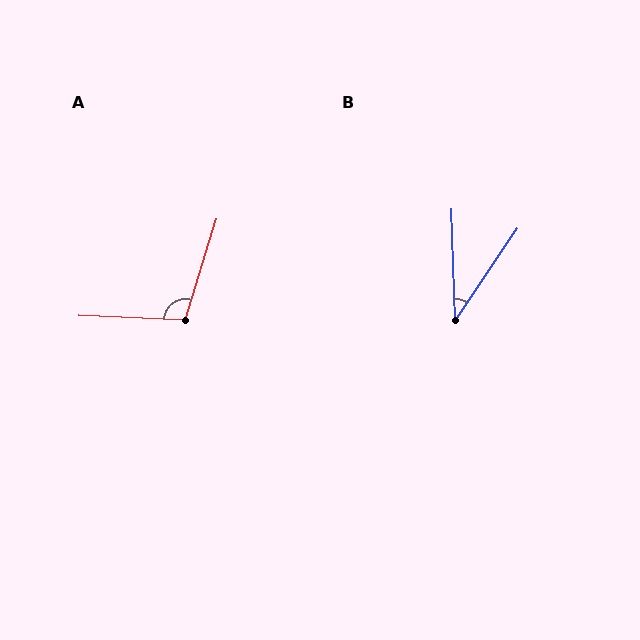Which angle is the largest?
A, at approximately 104 degrees.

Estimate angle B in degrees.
Approximately 35 degrees.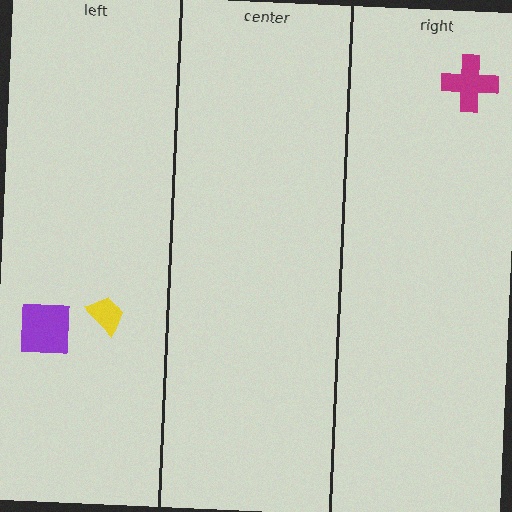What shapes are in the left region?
The purple square, the yellow trapezoid.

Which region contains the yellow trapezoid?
The left region.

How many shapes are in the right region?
1.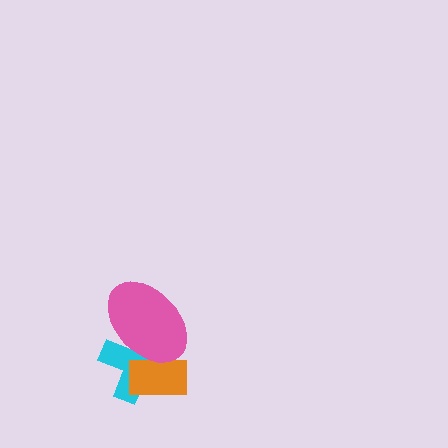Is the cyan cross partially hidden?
Yes, it is partially covered by another shape.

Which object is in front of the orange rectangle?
The pink ellipse is in front of the orange rectangle.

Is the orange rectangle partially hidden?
Yes, it is partially covered by another shape.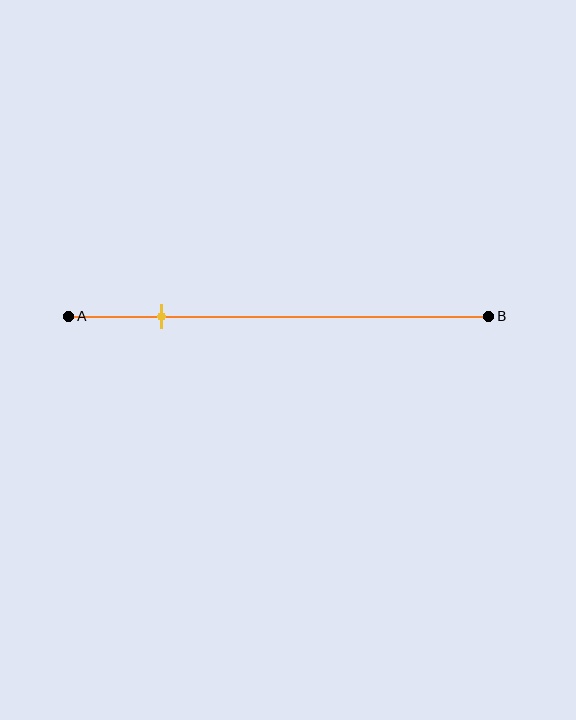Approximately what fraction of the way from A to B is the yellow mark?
The yellow mark is approximately 20% of the way from A to B.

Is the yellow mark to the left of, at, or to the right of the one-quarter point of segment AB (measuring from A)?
The yellow mark is approximately at the one-quarter point of segment AB.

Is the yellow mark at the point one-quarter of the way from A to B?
Yes, the mark is approximately at the one-quarter point.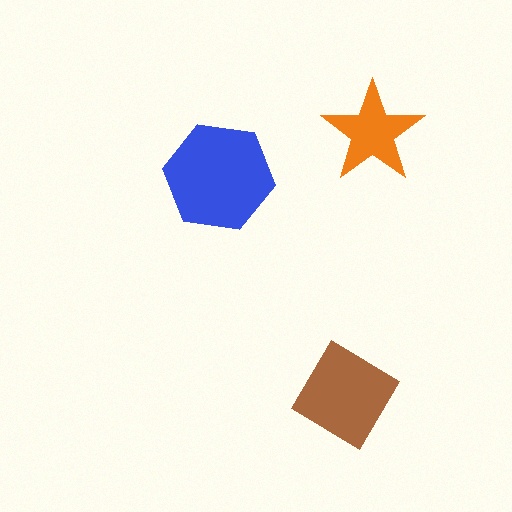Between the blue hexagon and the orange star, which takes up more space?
The blue hexagon.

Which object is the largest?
The blue hexagon.